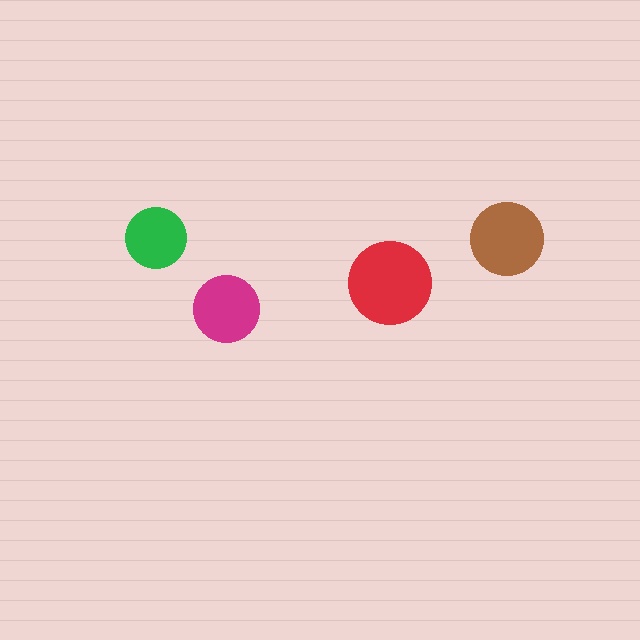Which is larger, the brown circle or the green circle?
The brown one.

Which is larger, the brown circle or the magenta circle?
The brown one.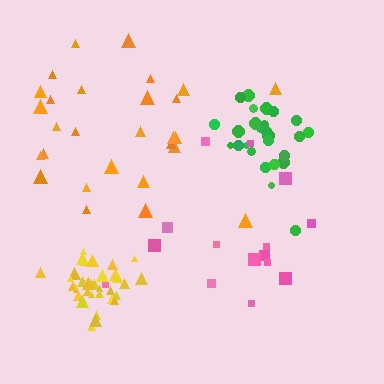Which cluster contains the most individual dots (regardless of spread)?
Yellow (35).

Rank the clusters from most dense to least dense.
yellow, green, orange, pink.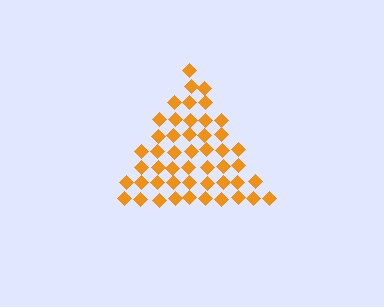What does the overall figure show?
The overall figure shows a triangle.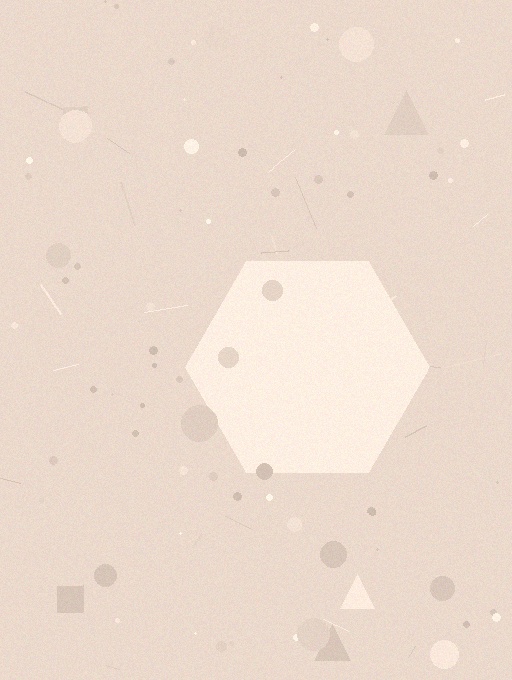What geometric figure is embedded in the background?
A hexagon is embedded in the background.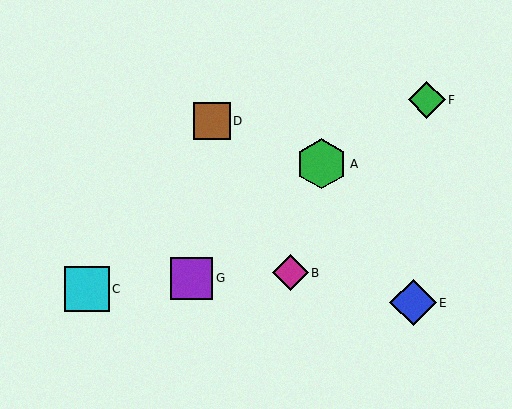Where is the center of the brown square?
The center of the brown square is at (212, 121).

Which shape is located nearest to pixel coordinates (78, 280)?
The cyan square (labeled C) at (87, 289) is nearest to that location.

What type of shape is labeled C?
Shape C is a cyan square.